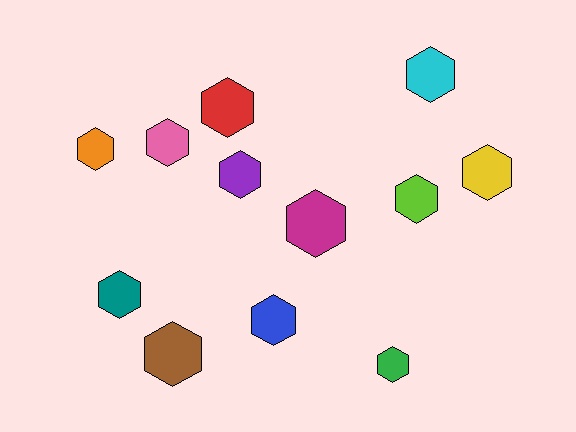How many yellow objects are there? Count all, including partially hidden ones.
There is 1 yellow object.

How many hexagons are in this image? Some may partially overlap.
There are 12 hexagons.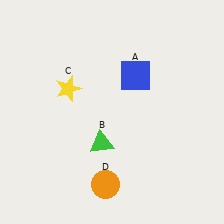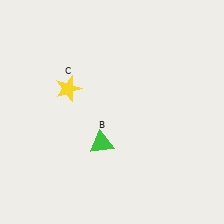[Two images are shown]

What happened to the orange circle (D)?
The orange circle (D) was removed in Image 2. It was in the bottom-left area of Image 1.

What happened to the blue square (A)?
The blue square (A) was removed in Image 2. It was in the top-right area of Image 1.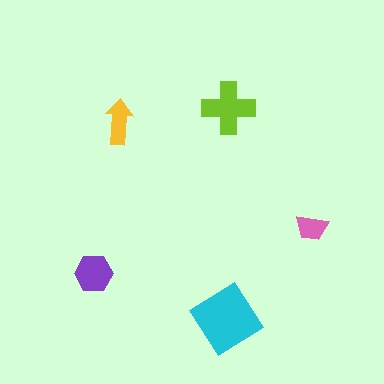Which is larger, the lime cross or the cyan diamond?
The cyan diamond.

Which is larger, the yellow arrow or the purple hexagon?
The purple hexagon.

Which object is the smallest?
The pink trapezoid.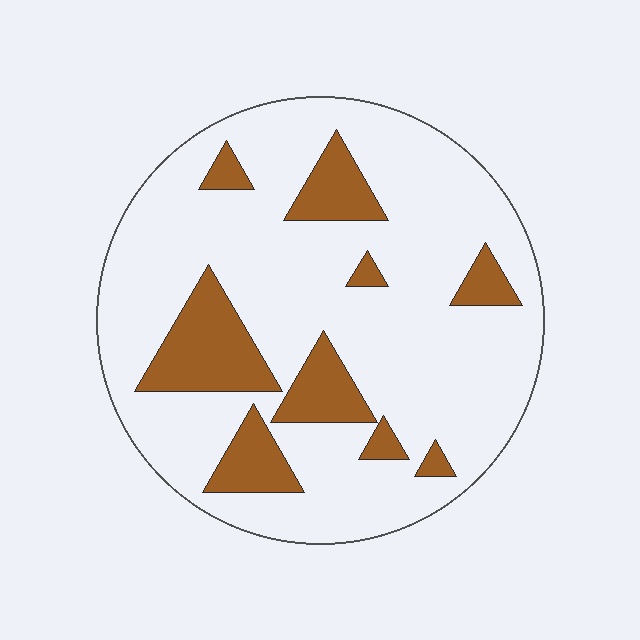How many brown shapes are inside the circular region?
9.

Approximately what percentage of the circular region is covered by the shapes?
Approximately 20%.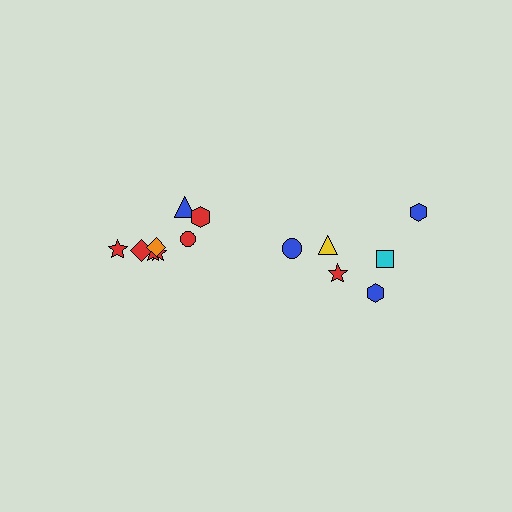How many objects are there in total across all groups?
There are 14 objects.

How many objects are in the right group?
There are 6 objects.